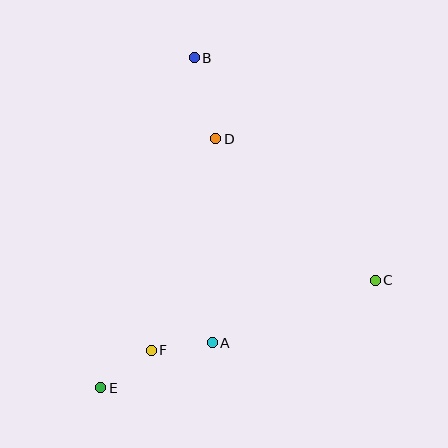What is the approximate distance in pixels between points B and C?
The distance between B and C is approximately 287 pixels.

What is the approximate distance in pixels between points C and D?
The distance between C and D is approximately 213 pixels.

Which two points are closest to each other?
Points A and F are closest to each other.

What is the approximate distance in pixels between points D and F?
The distance between D and F is approximately 222 pixels.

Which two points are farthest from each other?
Points B and E are farthest from each other.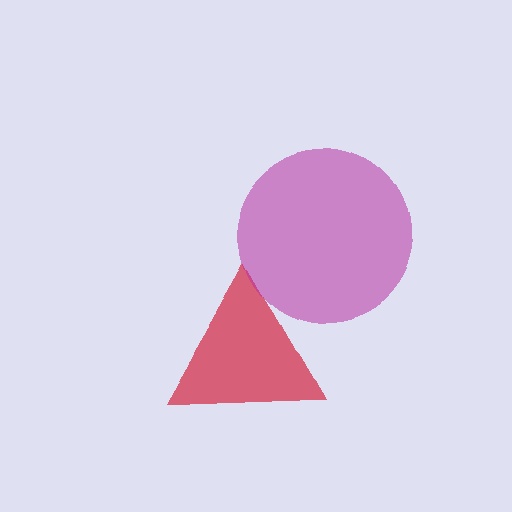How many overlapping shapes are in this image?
There are 2 overlapping shapes in the image.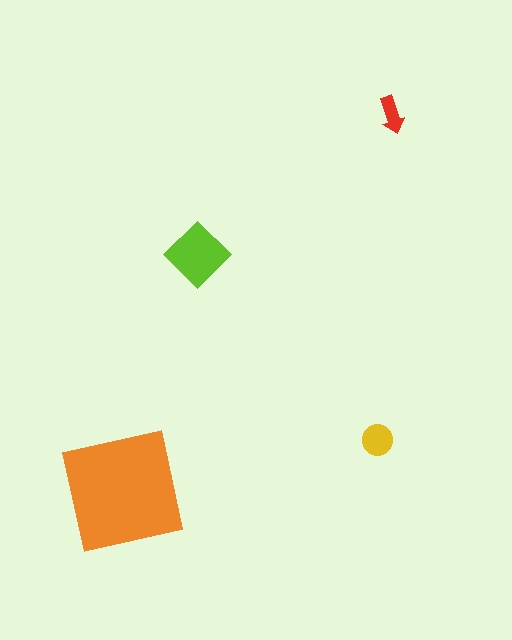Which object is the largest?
The orange square.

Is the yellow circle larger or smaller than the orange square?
Smaller.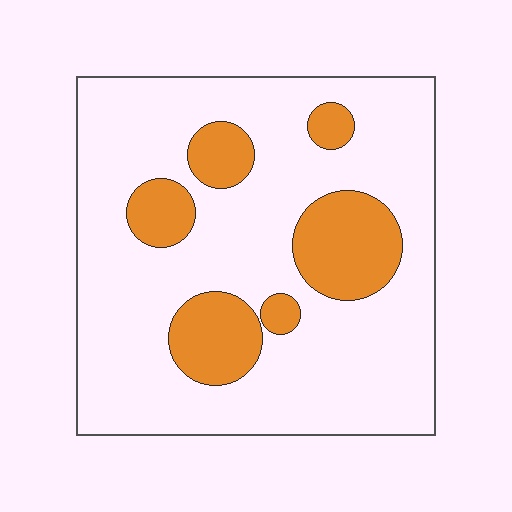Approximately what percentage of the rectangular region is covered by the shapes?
Approximately 20%.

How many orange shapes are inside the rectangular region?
6.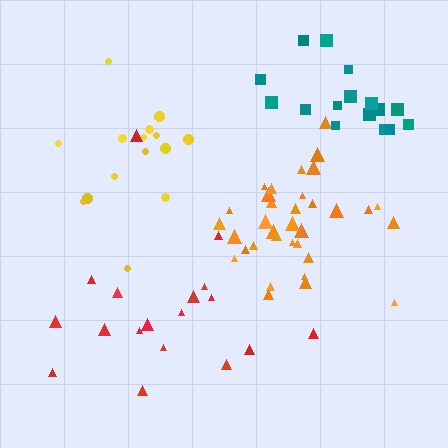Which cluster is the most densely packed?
Orange.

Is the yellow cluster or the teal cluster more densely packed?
Teal.